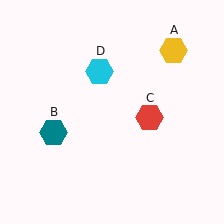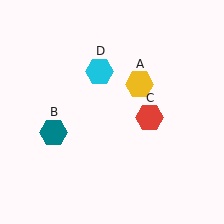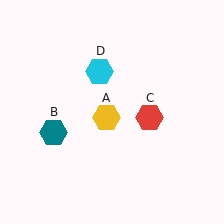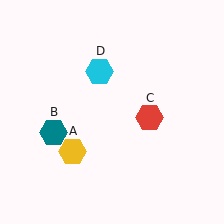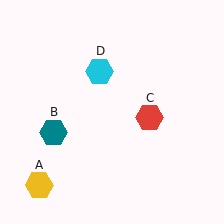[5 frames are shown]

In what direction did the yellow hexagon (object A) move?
The yellow hexagon (object A) moved down and to the left.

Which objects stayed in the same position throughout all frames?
Teal hexagon (object B) and red hexagon (object C) and cyan hexagon (object D) remained stationary.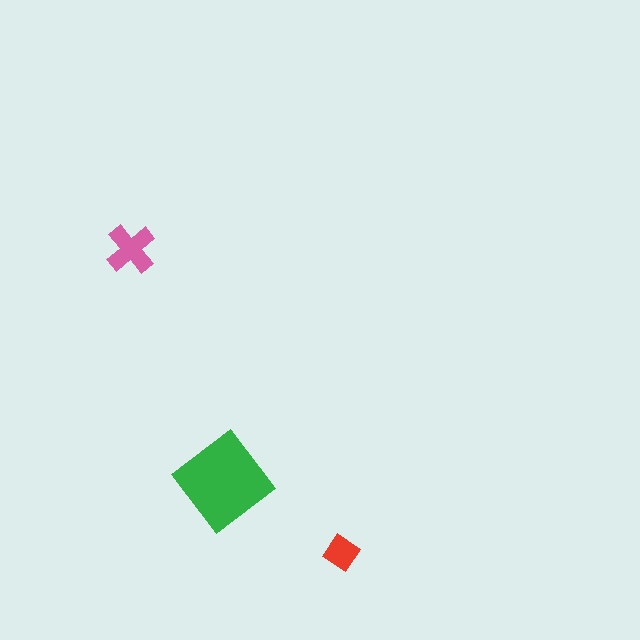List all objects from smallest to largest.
The red diamond, the pink cross, the green diamond.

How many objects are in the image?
There are 3 objects in the image.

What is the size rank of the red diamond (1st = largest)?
3rd.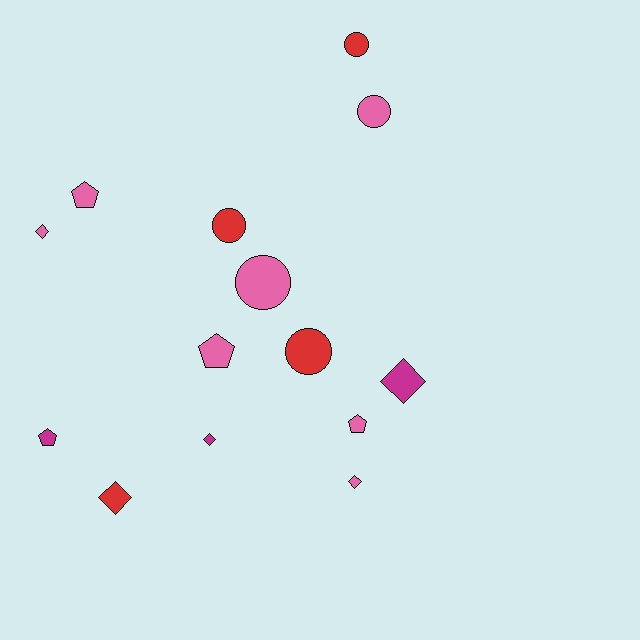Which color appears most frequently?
Pink, with 7 objects.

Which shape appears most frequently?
Diamond, with 5 objects.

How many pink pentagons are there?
There are 3 pink pentagons.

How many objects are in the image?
There are 14 objects.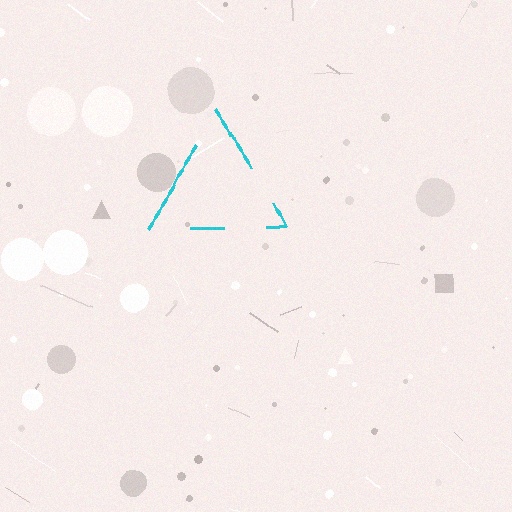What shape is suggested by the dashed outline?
The dashed outline suggests a triangle.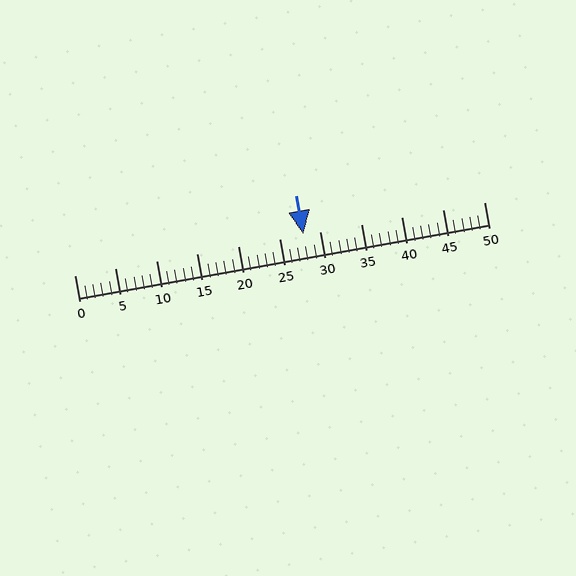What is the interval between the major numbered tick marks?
The major tick marks are spaced 5 units apart.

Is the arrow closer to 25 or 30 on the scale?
The arrow is closer to 30.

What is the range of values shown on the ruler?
The ruler shows values from 0 to 50.